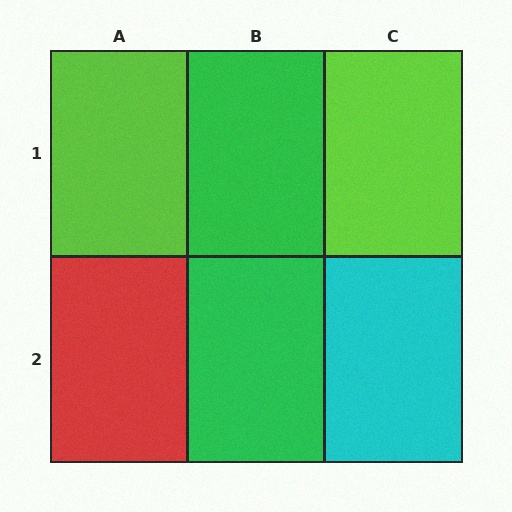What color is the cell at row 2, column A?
Red.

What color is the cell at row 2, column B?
Green.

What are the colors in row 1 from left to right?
Lime, green, lime.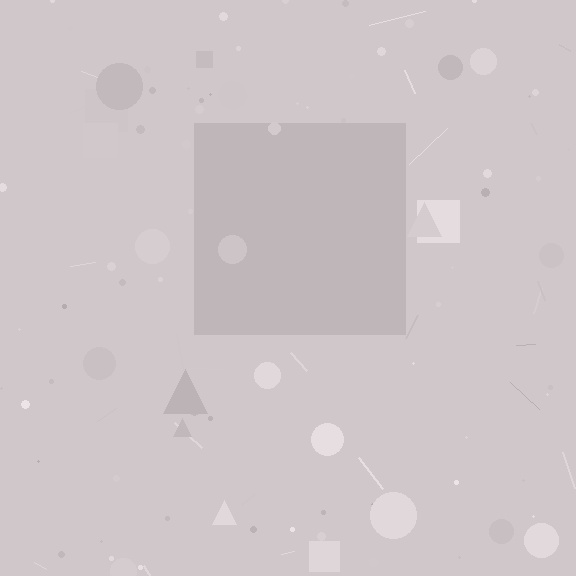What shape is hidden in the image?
A square is hidden in the image.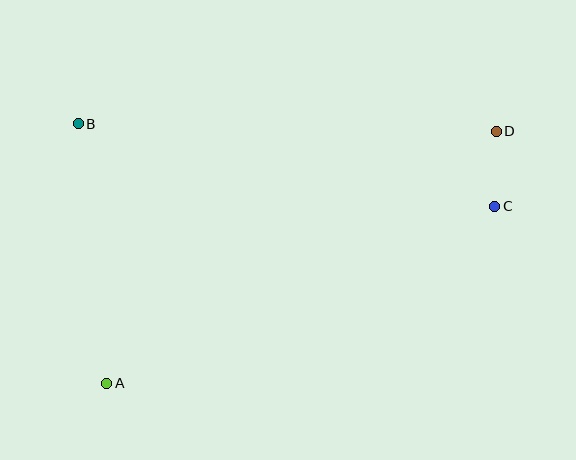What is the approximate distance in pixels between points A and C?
The distance between A and C is approximately 427 pixels.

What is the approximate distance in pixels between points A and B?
The distance between A and B is approximately 261 pixels.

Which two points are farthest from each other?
Points A and D are farthest from each other.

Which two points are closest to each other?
Points C and D are closest to each other.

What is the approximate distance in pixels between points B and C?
The distance between B and C is approximately 425 pixels.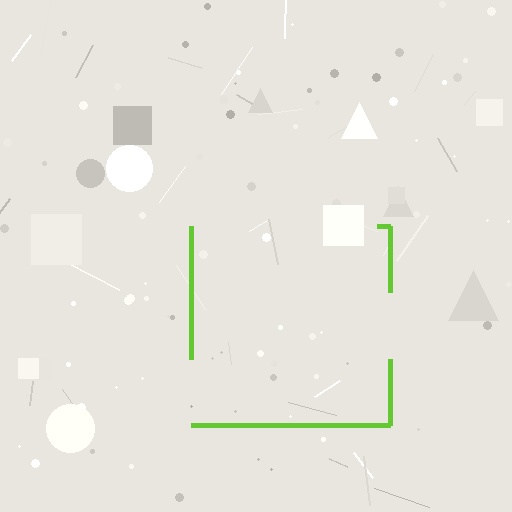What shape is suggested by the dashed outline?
The dashed outline suggests a square.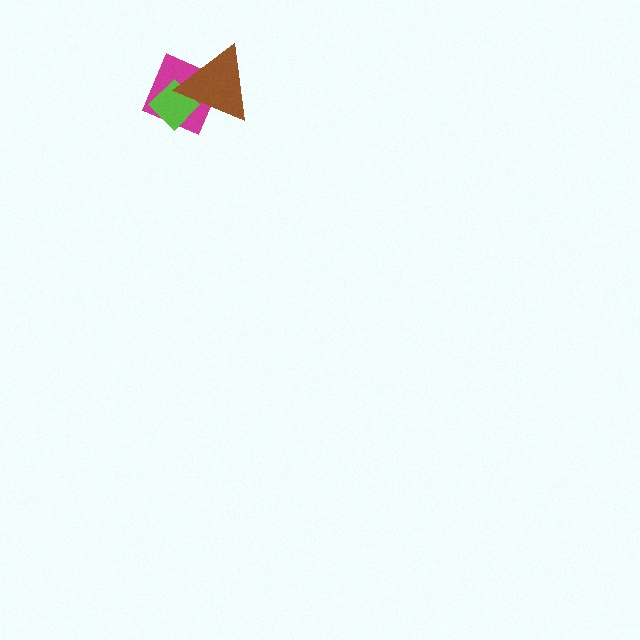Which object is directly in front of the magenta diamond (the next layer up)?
The lime diamond is directly in front of the magenta diamond.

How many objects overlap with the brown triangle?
2 objects overlap with the brown triangle.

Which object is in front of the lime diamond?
The brown triangle is in front of the lime diamond.